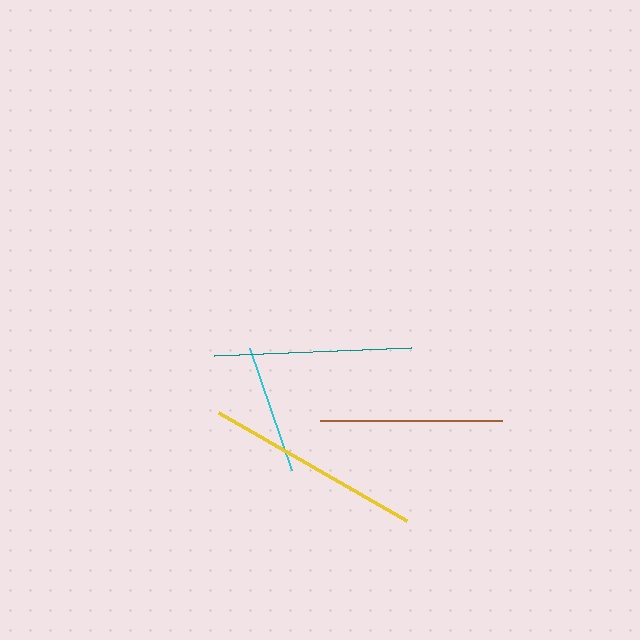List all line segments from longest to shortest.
From longest to shortest: yellow, teal, brown, cyan.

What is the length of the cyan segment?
The cyan segment is approximately 130 pixels long.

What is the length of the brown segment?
The brown segment is approximately 181 pixels long.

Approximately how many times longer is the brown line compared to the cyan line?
The brown line is approximately 1.4 times the length of the cyan line.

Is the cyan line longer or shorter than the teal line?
The teal line is longer than the cyan line.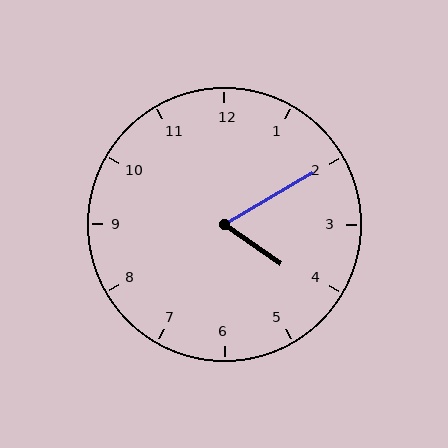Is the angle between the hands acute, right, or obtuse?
It is acute.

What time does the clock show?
4:10.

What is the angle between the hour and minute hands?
Approximately 65 degrees.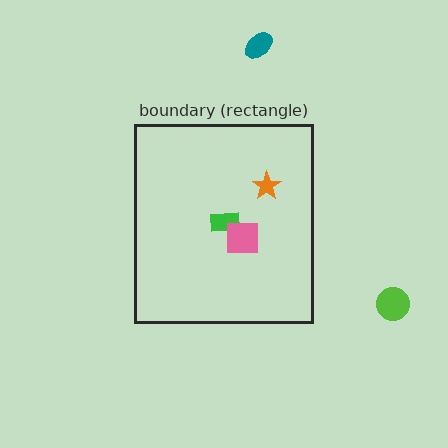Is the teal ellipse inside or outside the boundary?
Outside.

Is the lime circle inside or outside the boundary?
Outside.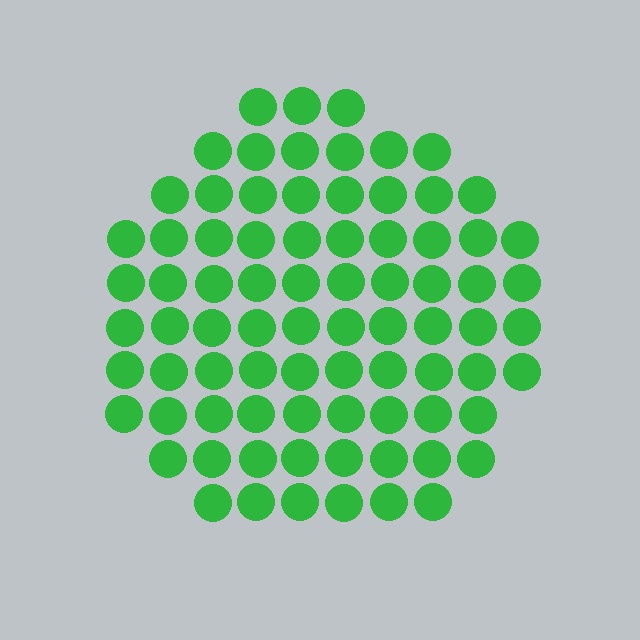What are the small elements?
The small elements are circles.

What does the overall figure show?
The overall figure shows a circle.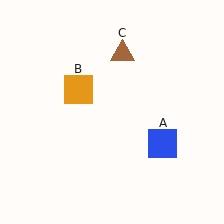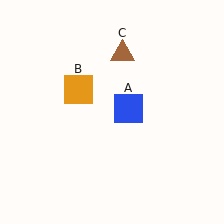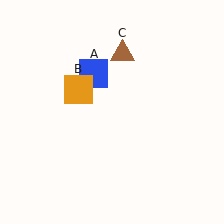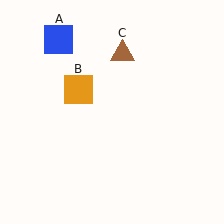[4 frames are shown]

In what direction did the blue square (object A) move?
The blue square (object A) moved up and to the left.